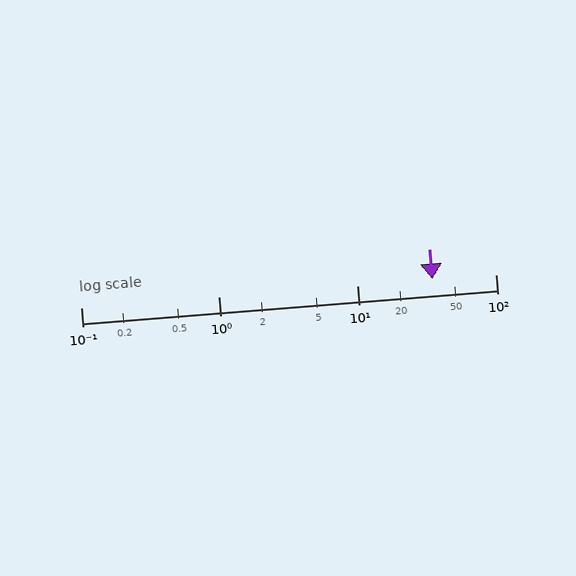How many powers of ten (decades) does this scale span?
The scale spans 3 decades, from 0.1 to 100.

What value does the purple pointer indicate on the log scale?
The pointer indicates approximately 35.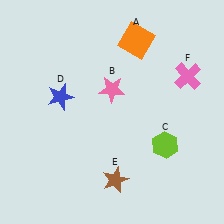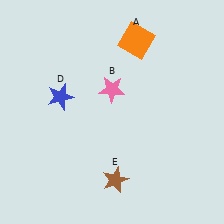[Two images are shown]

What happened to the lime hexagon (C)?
The lime hexagon (C) was removed in Image 2. It was in the bottom-right area of Image 1.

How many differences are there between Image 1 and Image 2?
There are 2 differences between the two images.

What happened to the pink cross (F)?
The pink cross (F) was removed in Image 2. It was in the top-right area of Image 1.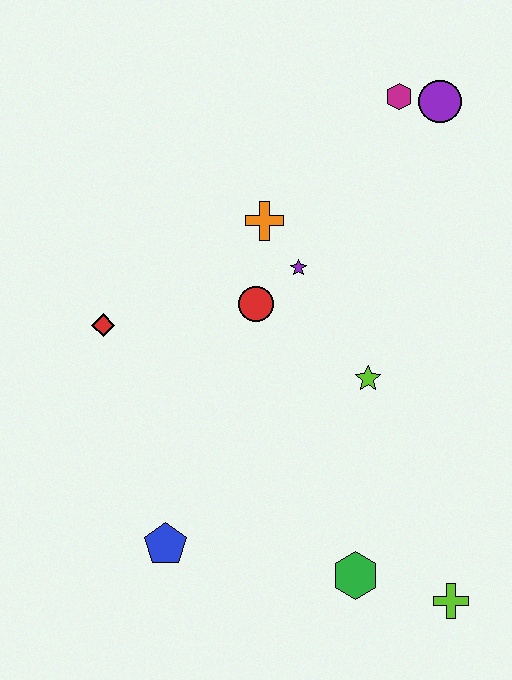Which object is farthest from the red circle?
The lime cross is farthest from the red circle.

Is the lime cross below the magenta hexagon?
Yes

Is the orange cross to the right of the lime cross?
No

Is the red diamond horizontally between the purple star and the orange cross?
No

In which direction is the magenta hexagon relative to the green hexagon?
The magenta hexagon is above the green hexagon.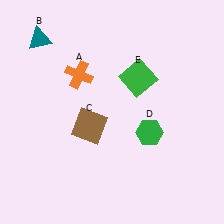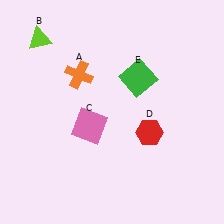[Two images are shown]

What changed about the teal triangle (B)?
In Image 1, B is teal. In Image 2, it changed to lime.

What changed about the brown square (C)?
In Image 1, C is brown. In Image 2, it changed to pink.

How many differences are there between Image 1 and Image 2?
There are 3 differences between the two images.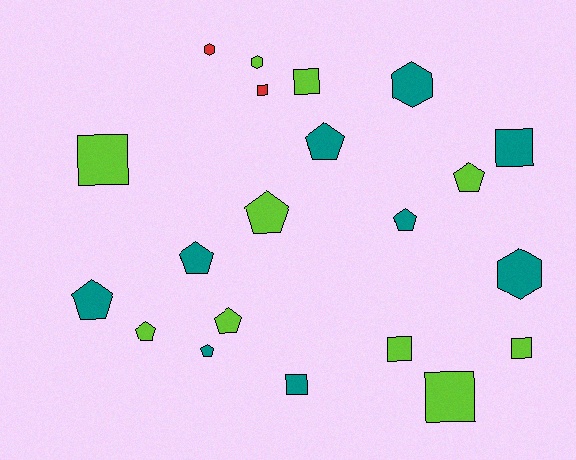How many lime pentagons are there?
There are 4 lime pentagons.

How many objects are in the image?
There are 21 objects.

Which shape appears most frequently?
Pentagon, with 9 objects.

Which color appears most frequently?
Lime, with 10 objects.